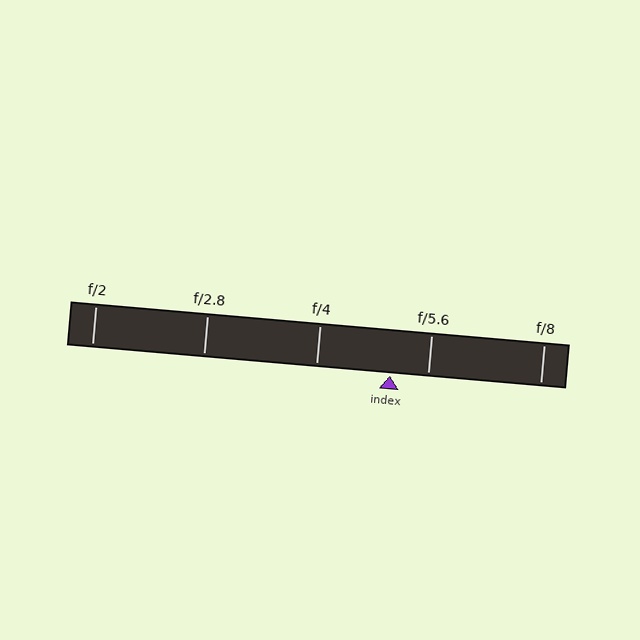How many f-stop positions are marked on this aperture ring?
There are 5 f-stop positions marked.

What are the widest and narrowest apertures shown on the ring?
The widest aperture shown is f/2 and the narrowest is f/8.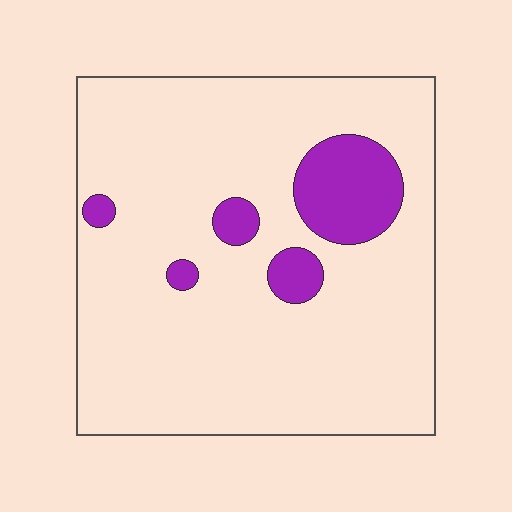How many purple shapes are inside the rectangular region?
5.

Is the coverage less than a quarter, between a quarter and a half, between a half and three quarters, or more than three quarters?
Less than a quarter.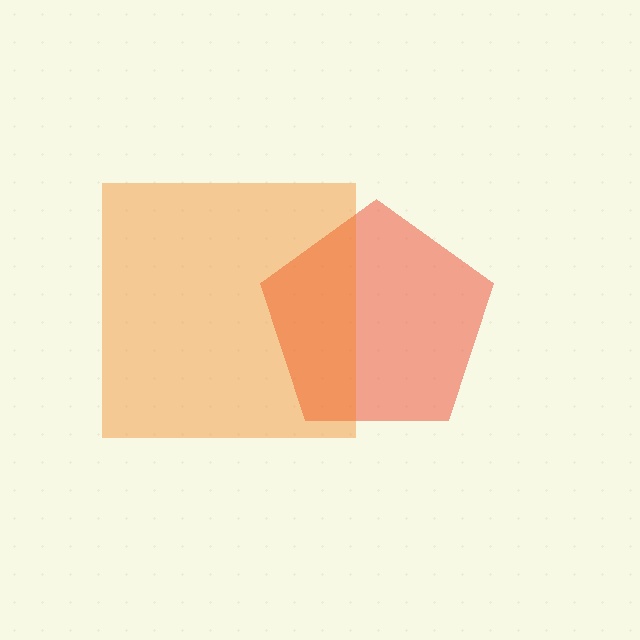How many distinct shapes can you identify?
There are 2 distinct shapes: a red pentagon, an orange square.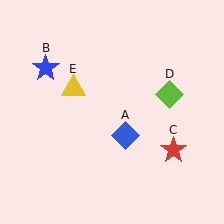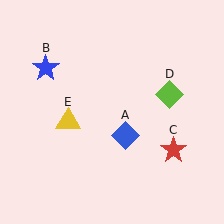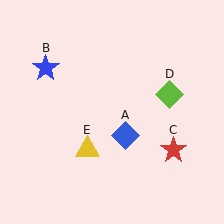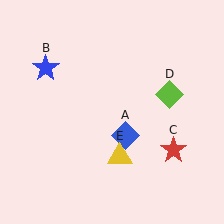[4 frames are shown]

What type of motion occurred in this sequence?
The yellow triangle (object E) rotated counterclockwise around the center of the scene.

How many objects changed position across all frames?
1 object changed position: yellow triangle (object E).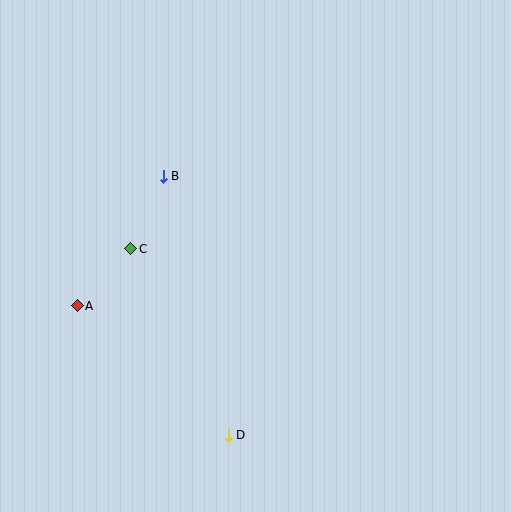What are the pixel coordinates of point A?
Point A is at (77, 306).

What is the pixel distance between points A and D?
The distance between A and D is 199 pixels.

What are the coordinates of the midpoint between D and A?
The midpoint between D and A is at (153, 370).